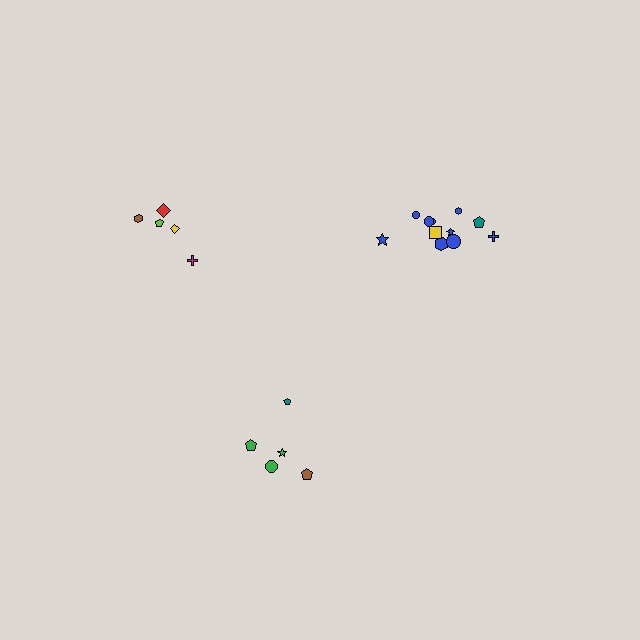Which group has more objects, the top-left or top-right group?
The top-right group.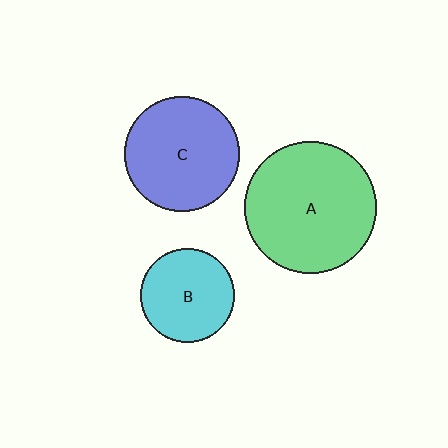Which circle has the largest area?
Circle A (green).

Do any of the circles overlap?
No, none of the circles overlap.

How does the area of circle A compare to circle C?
Approximately 1.3 times.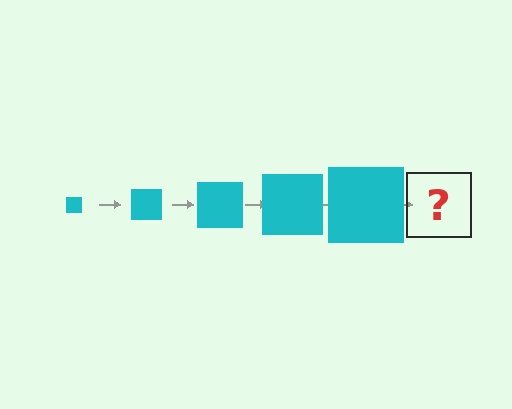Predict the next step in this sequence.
The next step is a cyan square, larger than the previous one.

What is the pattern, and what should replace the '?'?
The pattern is that the square gets progressively larger each step. The '?' should be a cyan square, larger than the previous one.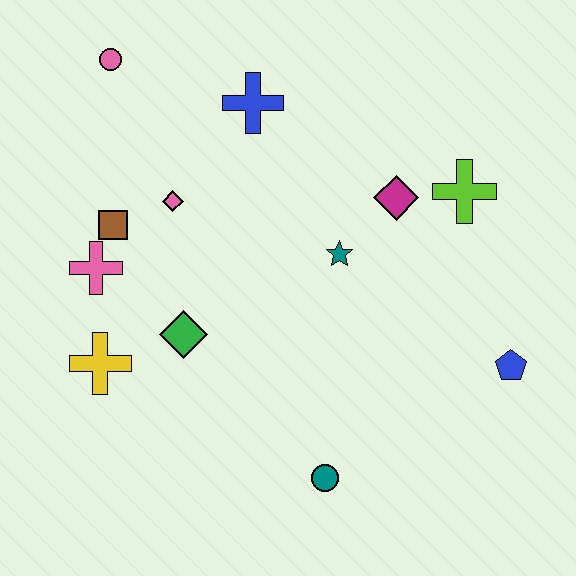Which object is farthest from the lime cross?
The yellow cross is farthest from the lime cross.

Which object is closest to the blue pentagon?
The lime cross is closest to the blue pentagon.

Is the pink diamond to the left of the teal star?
Yes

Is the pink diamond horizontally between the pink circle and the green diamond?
Yes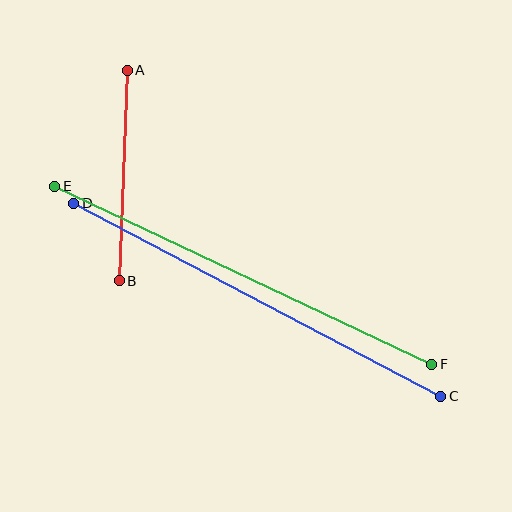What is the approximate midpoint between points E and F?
The midpoint is at approximately (243, 275) pixels.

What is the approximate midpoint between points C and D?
The midpoint is at approximately (257, 300) pixels.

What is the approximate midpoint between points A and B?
The midpoint is at approximately (123, 175) pixels.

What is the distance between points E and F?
The distance is approximately 417 pixels.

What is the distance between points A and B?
The distance is approximately 211 pixels.